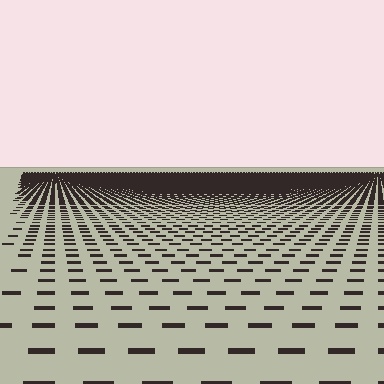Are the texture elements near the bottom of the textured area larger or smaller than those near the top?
Larger. Near the bottom, elements are closer to the viewer and appear at a bigger on-screen size.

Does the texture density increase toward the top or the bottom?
Density increases toward the top.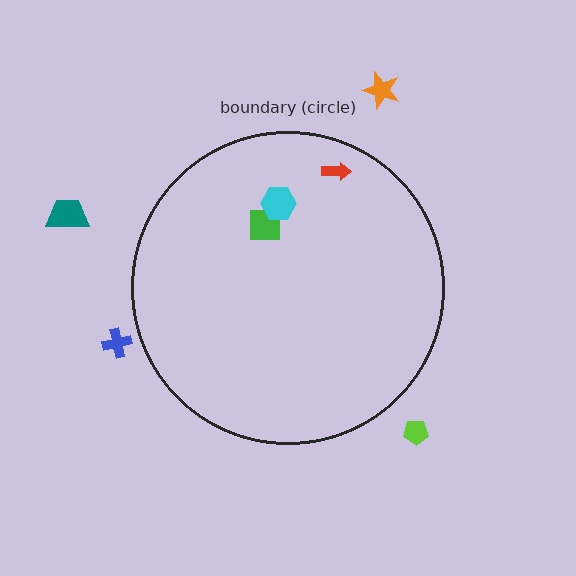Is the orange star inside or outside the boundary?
Outside.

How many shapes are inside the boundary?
3 inside, 4 outside.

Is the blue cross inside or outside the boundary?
Outside.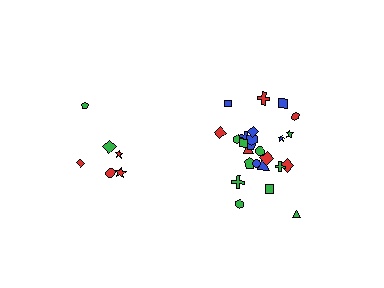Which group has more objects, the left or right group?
The right group.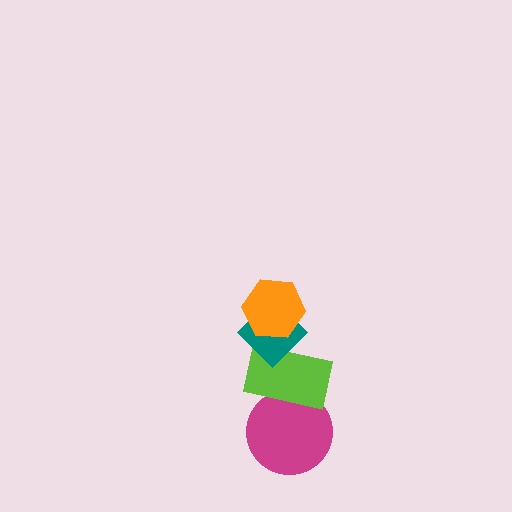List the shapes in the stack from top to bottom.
From top to bottom: the orange hexagon, the teal diamond, the lime rectangle, the magenta circle.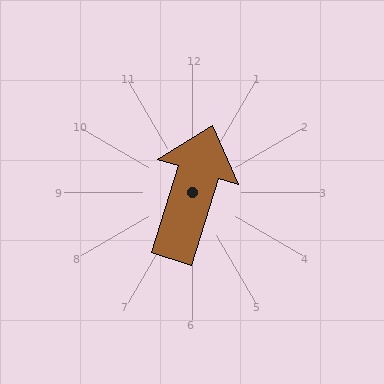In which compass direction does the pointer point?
North.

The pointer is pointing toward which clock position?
Roughly 1 o'clock.